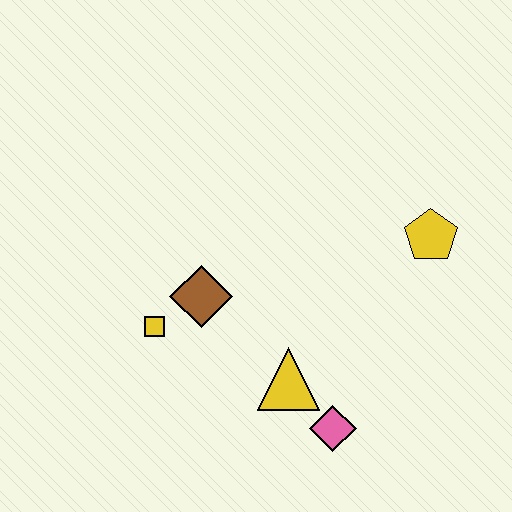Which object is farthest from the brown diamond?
The yellow pentagon is farthest from the brown diamond.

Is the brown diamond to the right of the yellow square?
Yes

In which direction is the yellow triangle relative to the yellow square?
The yellow triangle is to the right of the yellow square.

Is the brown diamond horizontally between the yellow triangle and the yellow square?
Yes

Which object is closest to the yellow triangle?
The pink diamond is closest to the yellow triangle.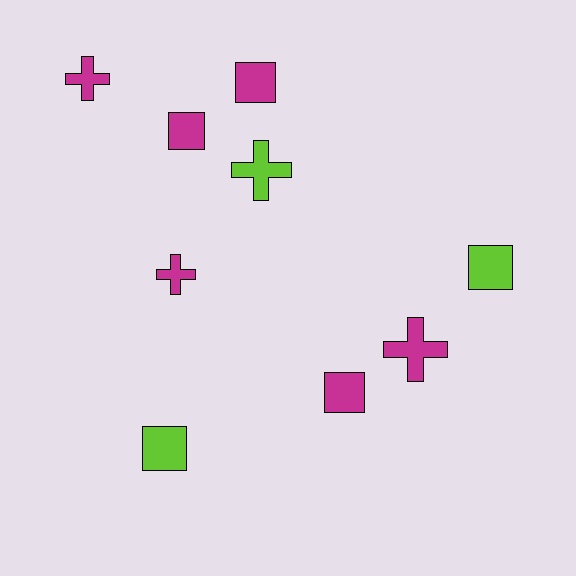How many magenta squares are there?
There are 3 magenta squares.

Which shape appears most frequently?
Square, with 5 objects.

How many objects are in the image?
There are 9 objects.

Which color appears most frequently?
Magenta, with 6 objects.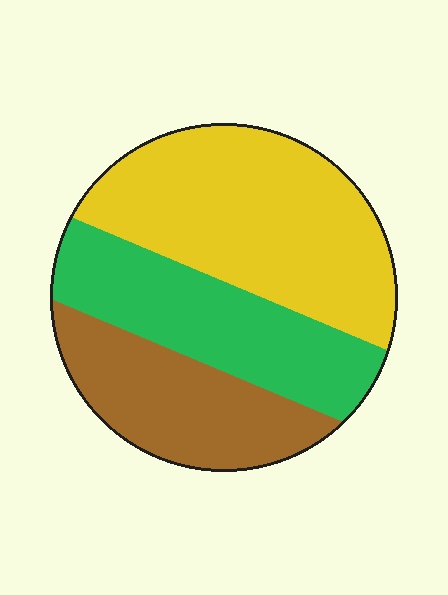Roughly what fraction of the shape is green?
Green covers about 30% of the shape.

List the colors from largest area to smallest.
From largest to smallest: yellow, green, brown.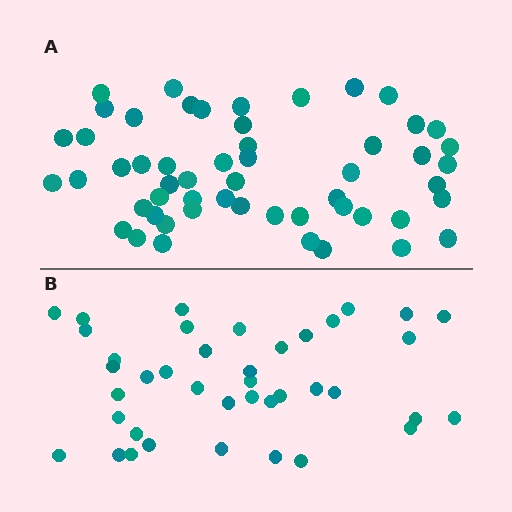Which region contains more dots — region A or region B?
Region A (the top region) has more dots.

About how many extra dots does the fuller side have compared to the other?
Region A has approximately 15 more dots than region B.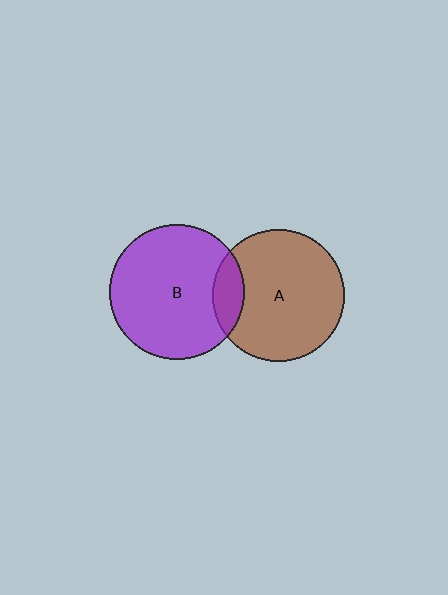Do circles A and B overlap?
Yes.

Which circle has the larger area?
Circle B (purple).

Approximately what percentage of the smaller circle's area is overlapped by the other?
Approximately 15%.